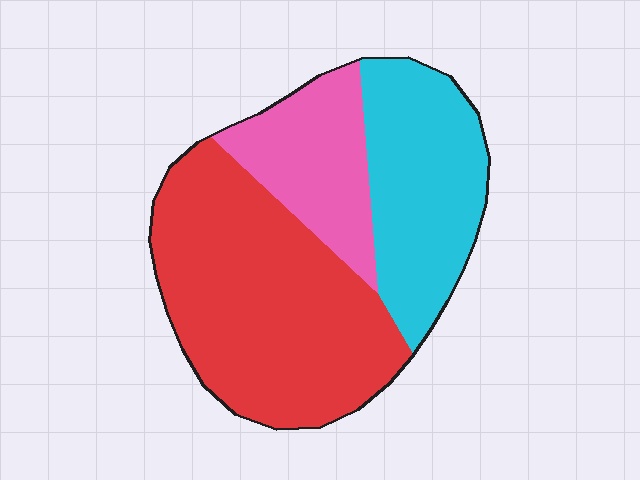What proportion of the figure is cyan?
Cyan takes up about one third (1/3) of the figure.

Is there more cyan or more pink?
Cyan.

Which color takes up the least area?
Pink, at roughly 20%.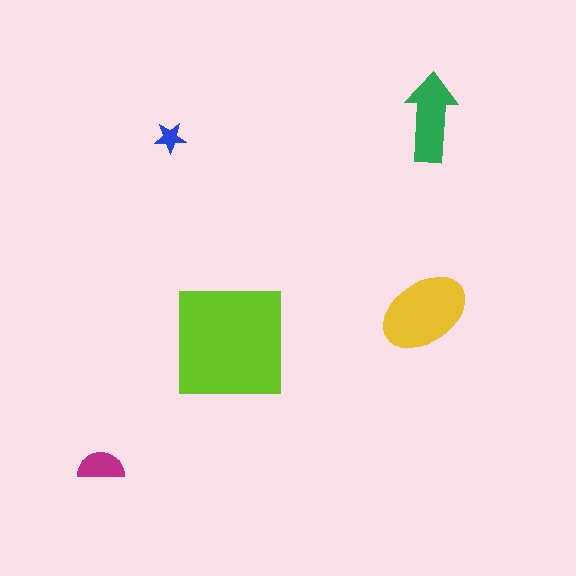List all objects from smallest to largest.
The blue star, the magenta semicircle, the green arrow, the yellow ellipse, the lime square.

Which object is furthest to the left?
The magenta semicircle is leftmost.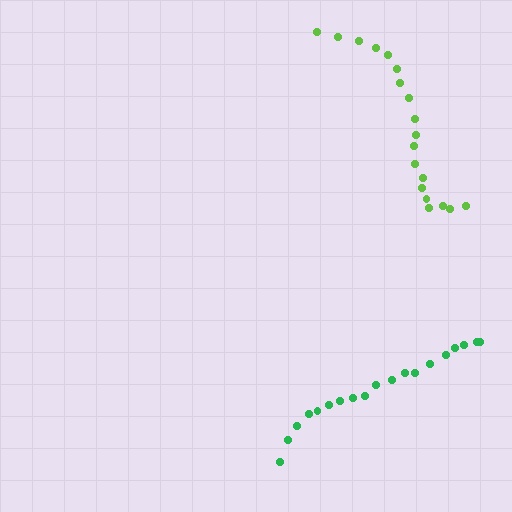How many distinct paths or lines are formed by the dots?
There are 2 distinct paths.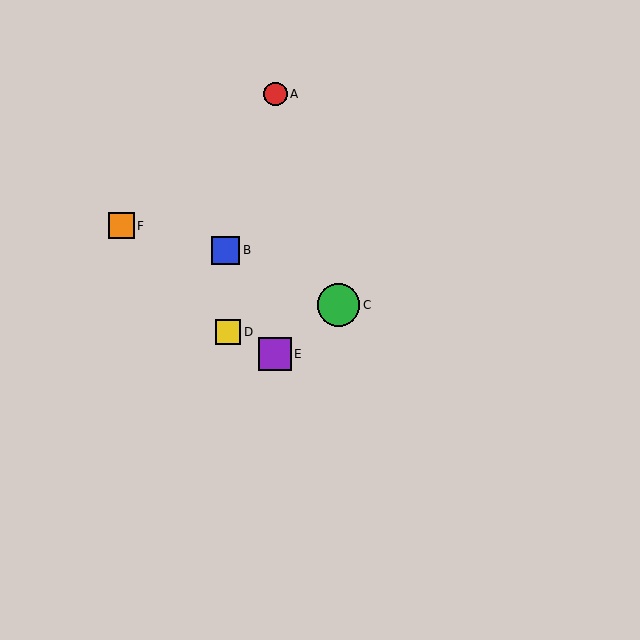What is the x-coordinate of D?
Object D is at x≈228.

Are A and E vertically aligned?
Yes, both are at x≈275.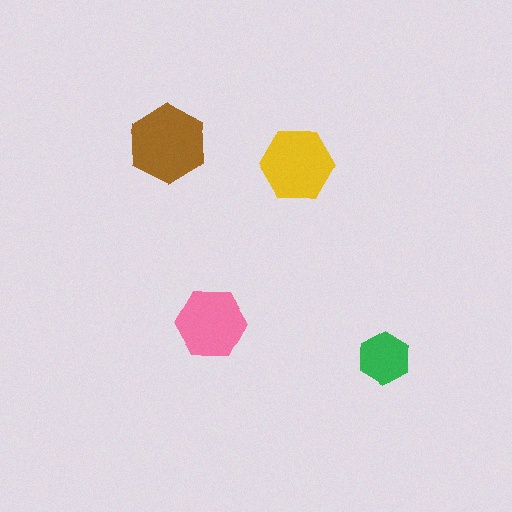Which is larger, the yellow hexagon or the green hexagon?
The yellow one.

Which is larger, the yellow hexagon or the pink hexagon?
The yellow one.